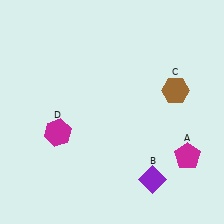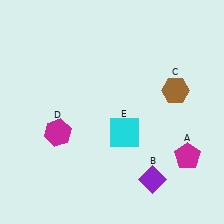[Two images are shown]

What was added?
A cyan square (E) was added in Image 2.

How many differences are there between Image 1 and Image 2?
There is 1 difference between the two images.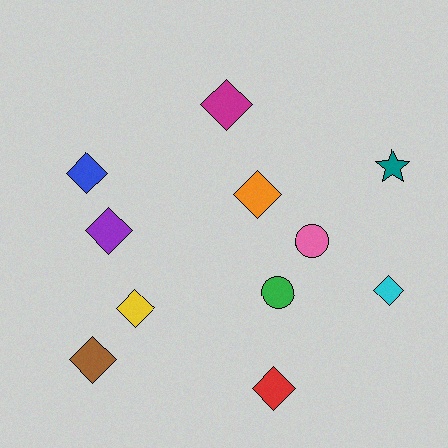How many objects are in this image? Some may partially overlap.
There are 11 objects.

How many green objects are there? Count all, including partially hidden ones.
There is 1 green object.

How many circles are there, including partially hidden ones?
There are 2 circles.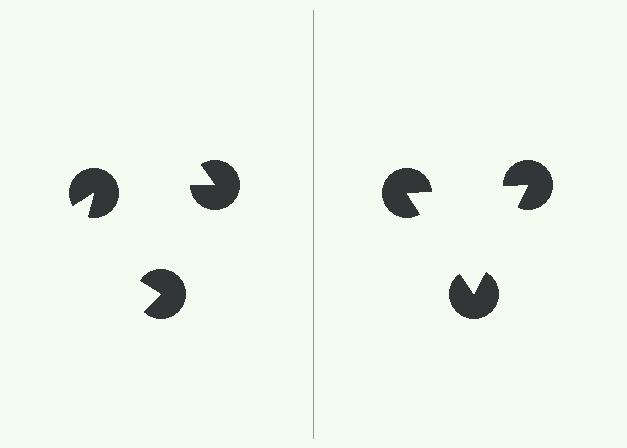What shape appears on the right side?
An illusory triangle.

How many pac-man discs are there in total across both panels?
6 — 3 on each side.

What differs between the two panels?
The pac-man discs are positioned identically on both sides; only the wedge orientations differ. On the right they align to a triangle; on the left they are misaligned.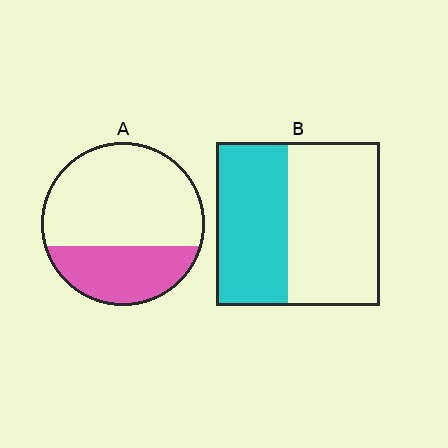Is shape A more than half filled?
No.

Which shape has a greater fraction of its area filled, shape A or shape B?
Shape B.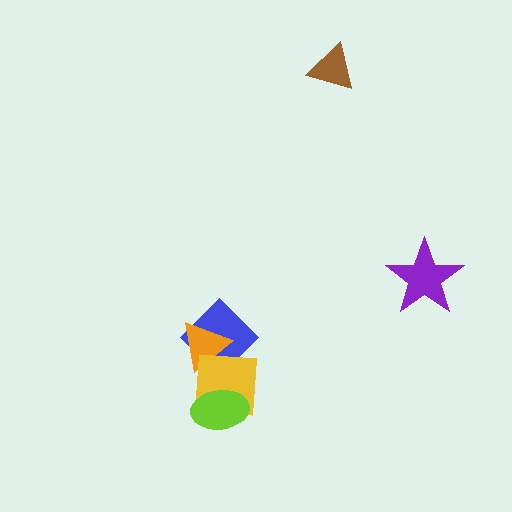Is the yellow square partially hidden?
Yes, it is partially covered by another shape.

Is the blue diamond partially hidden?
Yes, it is partially covered by another shape.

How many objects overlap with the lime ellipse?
1 object overlaps with the lime ellipse.